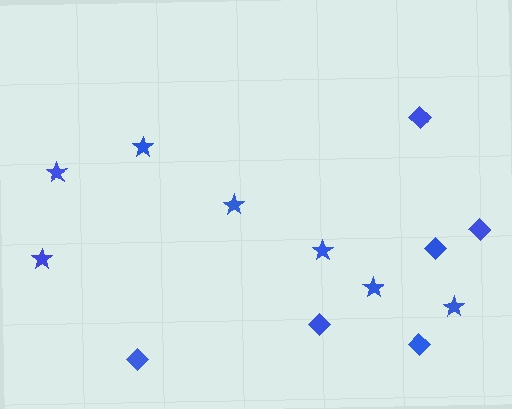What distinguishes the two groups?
There are 2 groups: one group of stars (7) and one group of diamonds (6).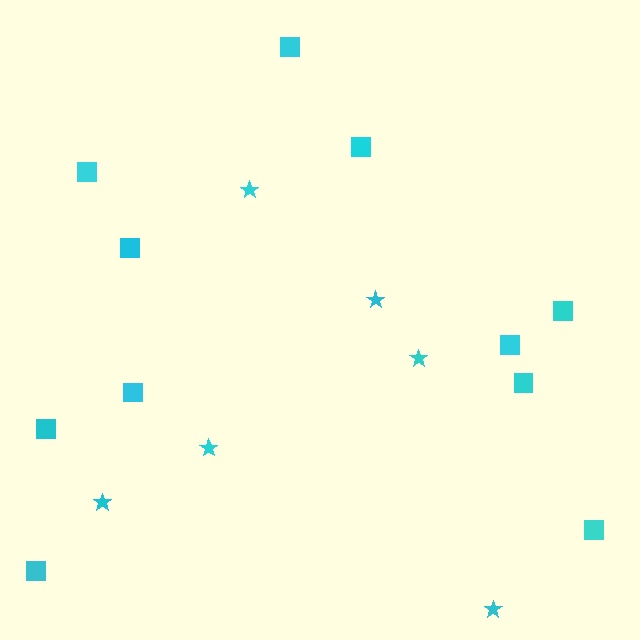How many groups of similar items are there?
There are 2 groups: one group of squares (11) and one group of stars (6).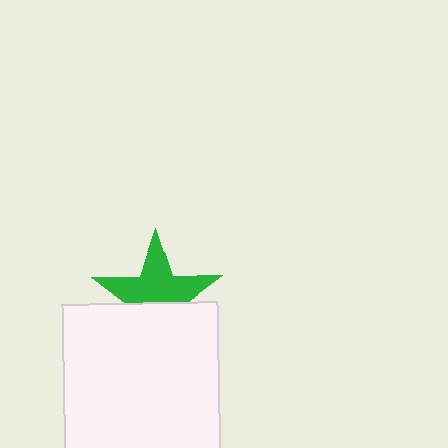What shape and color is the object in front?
The object in front is a white rectangle.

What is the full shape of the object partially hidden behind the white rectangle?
The partially hidden object is a green star.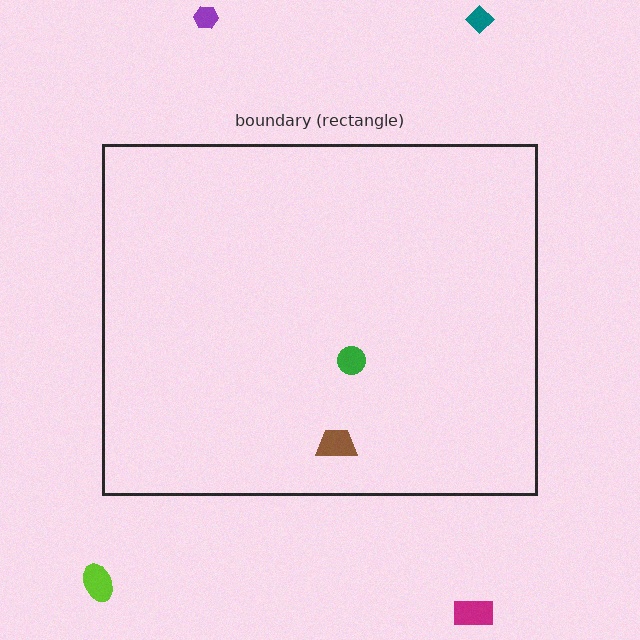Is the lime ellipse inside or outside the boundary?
Outside.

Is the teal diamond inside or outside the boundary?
Outside.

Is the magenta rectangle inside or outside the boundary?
Outside.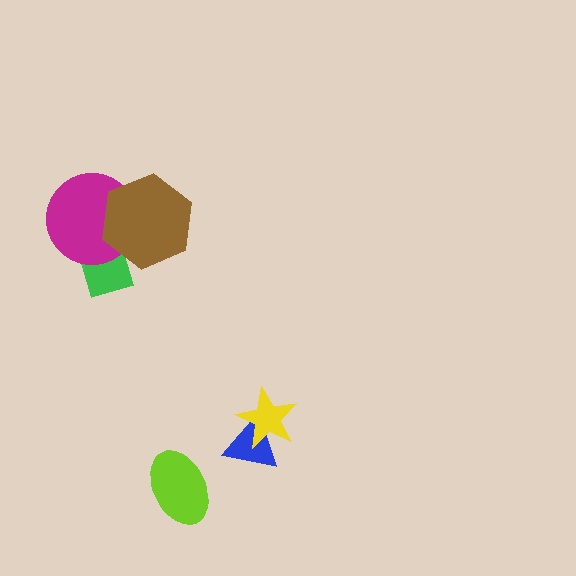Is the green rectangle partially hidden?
Yes, it is partially covered by another shape.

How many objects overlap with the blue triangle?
1 object overlaps with the blue triangle.